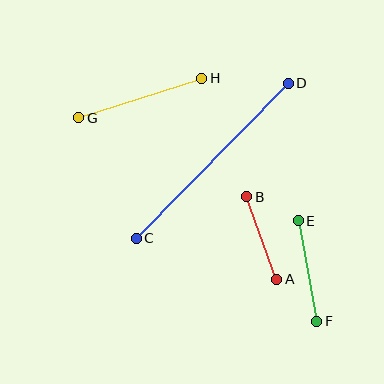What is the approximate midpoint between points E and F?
The midpoint is at approximately (308, 271) pixels.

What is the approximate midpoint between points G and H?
The midpoint is at approximately (140, 98) pixels.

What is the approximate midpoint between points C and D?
The midpoint is at approximately (212, 161) pixels.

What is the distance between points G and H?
The distance is approximately 129 pixels.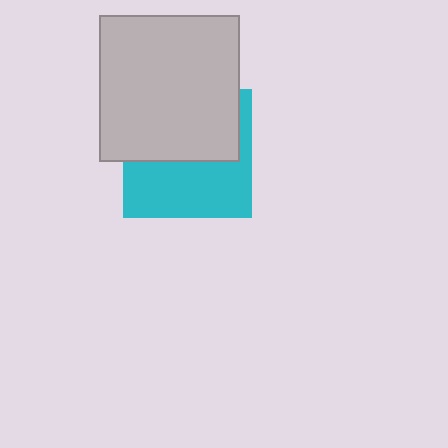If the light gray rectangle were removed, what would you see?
You would see the complete cyan square.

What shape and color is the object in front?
The object in front is a light gray rectangle.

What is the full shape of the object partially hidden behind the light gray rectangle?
The partially hidden object is a cyan square.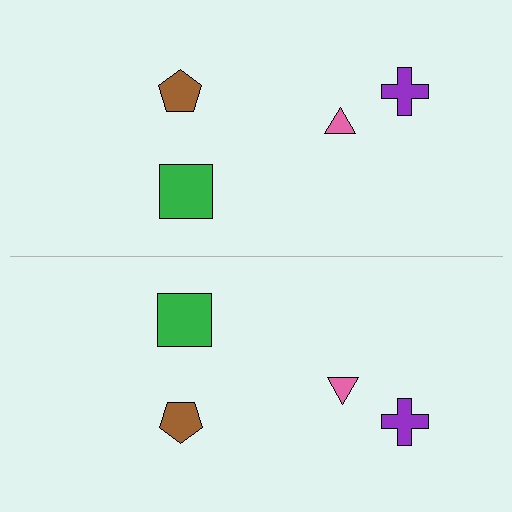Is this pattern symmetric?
Yes, this pattern has bilateral (reflection) symmetry.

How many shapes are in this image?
There are 8 shapes in this image.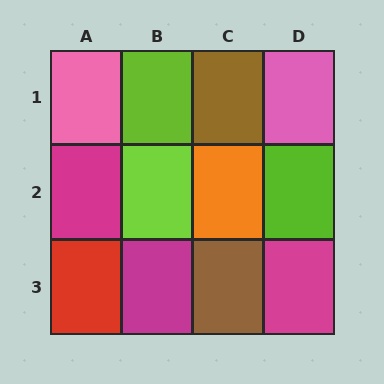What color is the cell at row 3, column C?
Brown.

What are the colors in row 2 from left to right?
Magenta, lime, orange, lime.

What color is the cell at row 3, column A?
Red.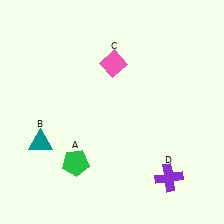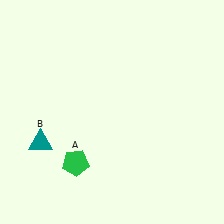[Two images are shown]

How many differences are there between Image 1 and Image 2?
There are 2 differences between the two images.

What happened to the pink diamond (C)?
The pink diamond (C) was removed in Image 2. It was in the top-right area of Image 1.